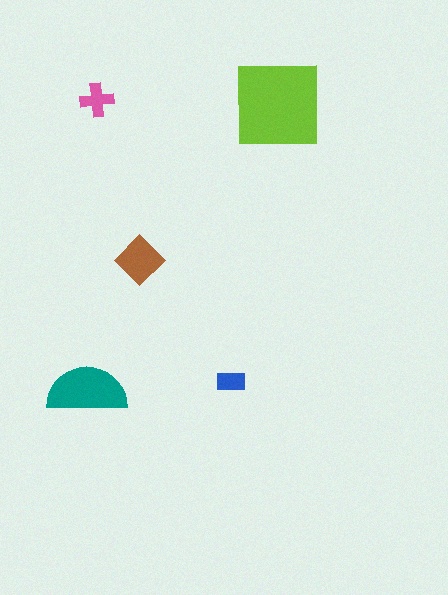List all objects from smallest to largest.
The blue rectangle, the pink cross, the brown diamond, the teal semicircle, the lime square.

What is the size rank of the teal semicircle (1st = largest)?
2nd.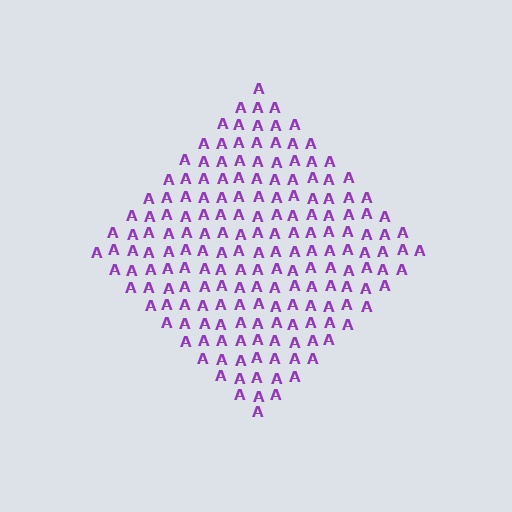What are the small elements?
The small elements are letter A's.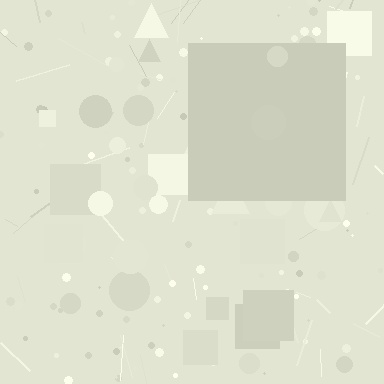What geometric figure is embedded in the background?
A square is embedded in the background.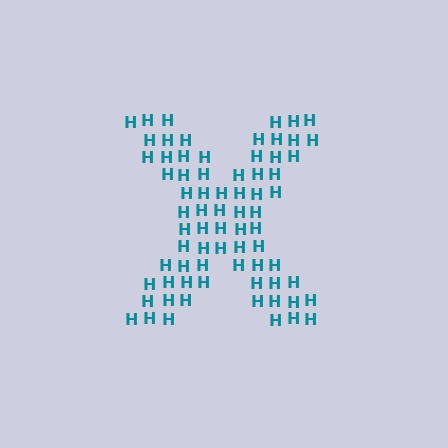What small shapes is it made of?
It is made of small letter H's.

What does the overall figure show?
The overall figure shows the letter X.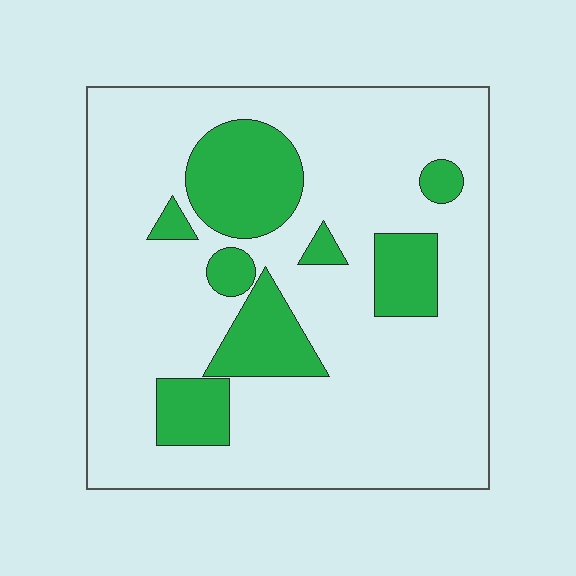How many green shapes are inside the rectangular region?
8.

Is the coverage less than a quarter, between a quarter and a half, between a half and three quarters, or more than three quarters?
Less than a quarter.